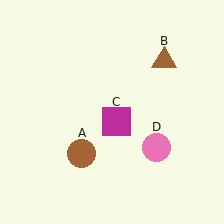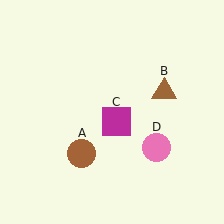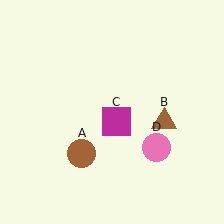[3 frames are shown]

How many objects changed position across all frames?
1 object changed position: brown triangle (object B).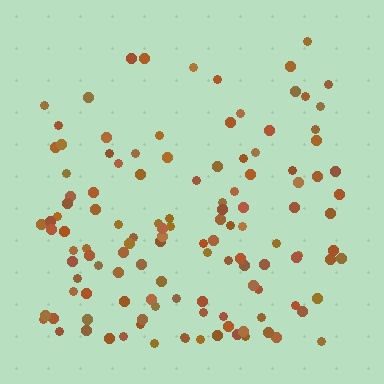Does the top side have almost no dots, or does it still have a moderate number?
Still a moderate number, just noticeably fewer than the bottom.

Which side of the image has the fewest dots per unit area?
The top.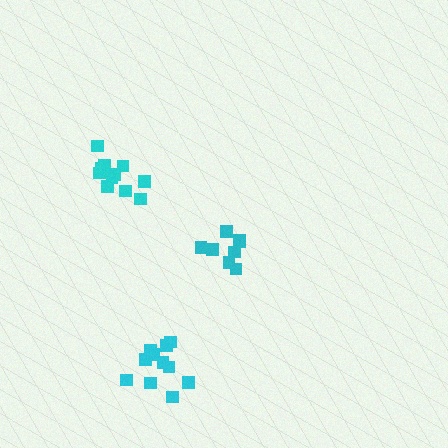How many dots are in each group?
Group 1: 9 dots, Group 2: 12 dots, Group 3: 11 dots (32 total).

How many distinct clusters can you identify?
There are 3 distinct clusters.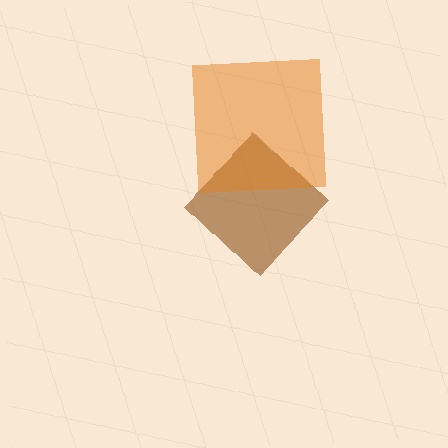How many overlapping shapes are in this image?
There are 2 overlapping shapes in the image.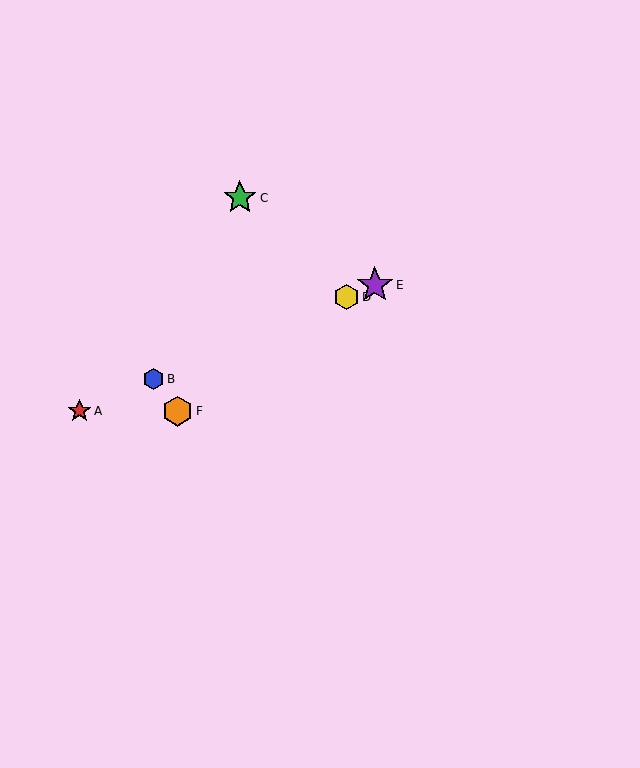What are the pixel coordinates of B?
Object B is at (154, 379).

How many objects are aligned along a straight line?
4 objects (A, B, D, E) are aligned along a straight line.